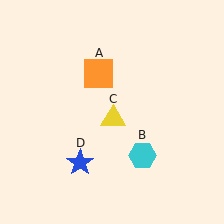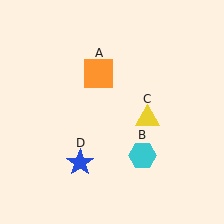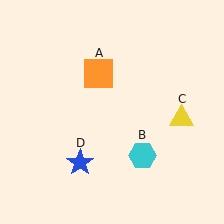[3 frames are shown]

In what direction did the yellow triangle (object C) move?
The yellow triangle (object C) moved right.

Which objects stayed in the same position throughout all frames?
Orange square (object A) and cyan hexagon (object B) and blue star (object D) remained stationary.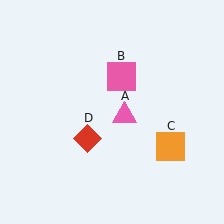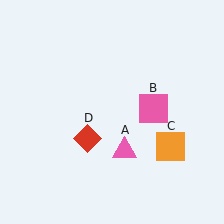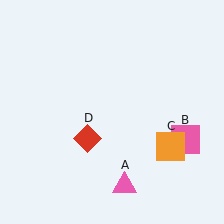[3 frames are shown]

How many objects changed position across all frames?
2 objects changed position: pink triangle (object A), pink square (object B).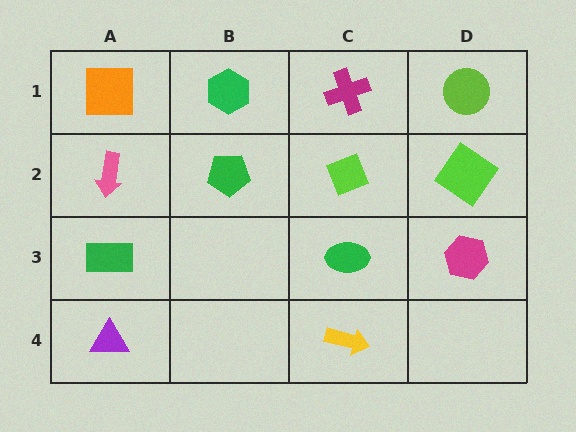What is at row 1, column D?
A lime circle.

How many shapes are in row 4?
2 shapes.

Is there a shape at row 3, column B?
No, that cell is empty.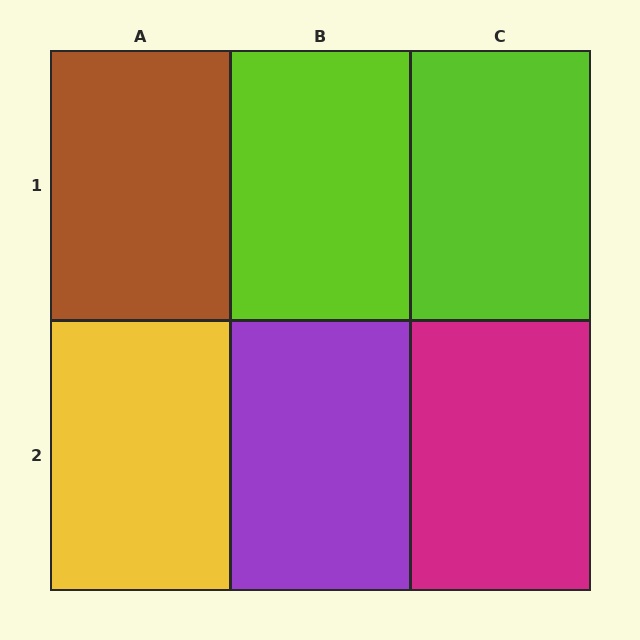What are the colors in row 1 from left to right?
Brown, lime, lime.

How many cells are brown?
1 cell is brown.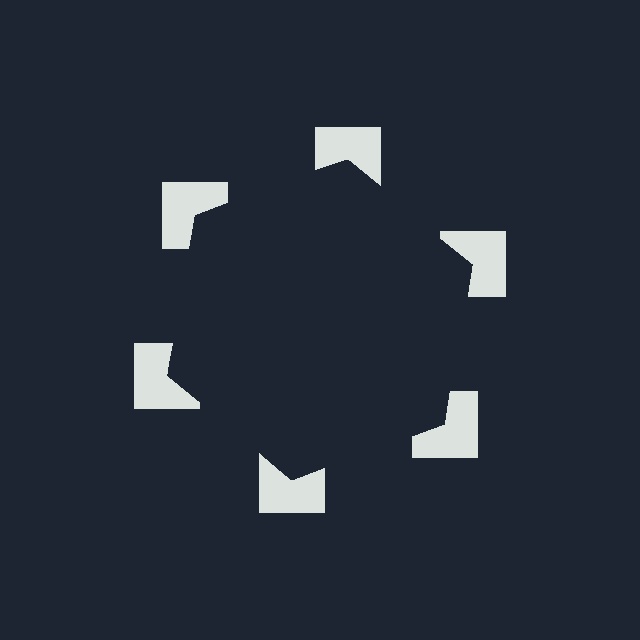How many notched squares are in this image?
There are 6 — one at each vertex of the illusory hexagon.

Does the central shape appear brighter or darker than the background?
It typically appears slightly darker than the background, even though no actual brightness change is drawn.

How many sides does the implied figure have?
6 sides.